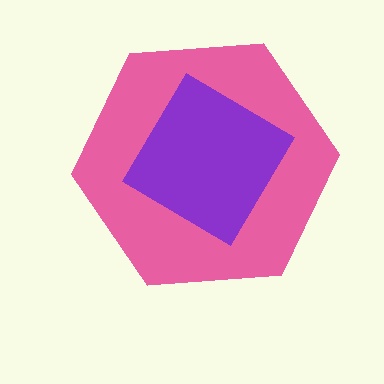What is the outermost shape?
The pink hexagon.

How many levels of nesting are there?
2.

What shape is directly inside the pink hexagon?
The purple diamond.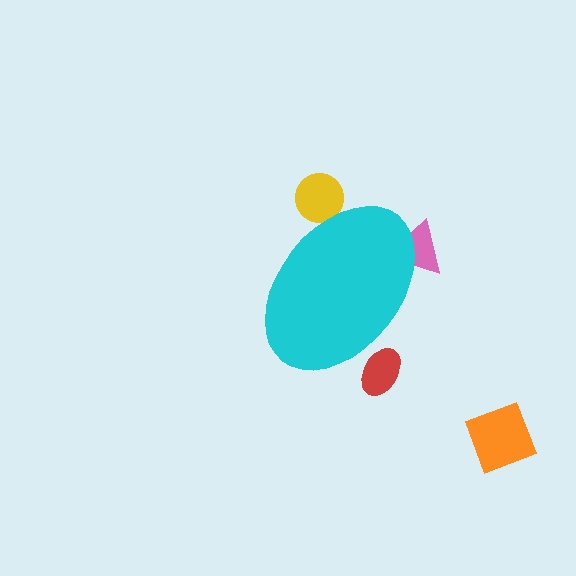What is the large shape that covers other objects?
A cyan ellipse.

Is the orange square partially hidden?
No, the orange square is fully visible.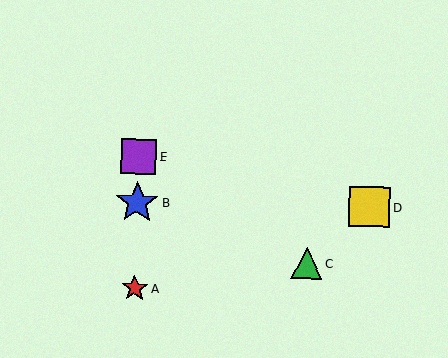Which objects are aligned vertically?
Objects A, B, E are aligned vertically.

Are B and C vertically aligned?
No, B is at x≈137 and C is at x≈307.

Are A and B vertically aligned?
Yes, both are at x≈135.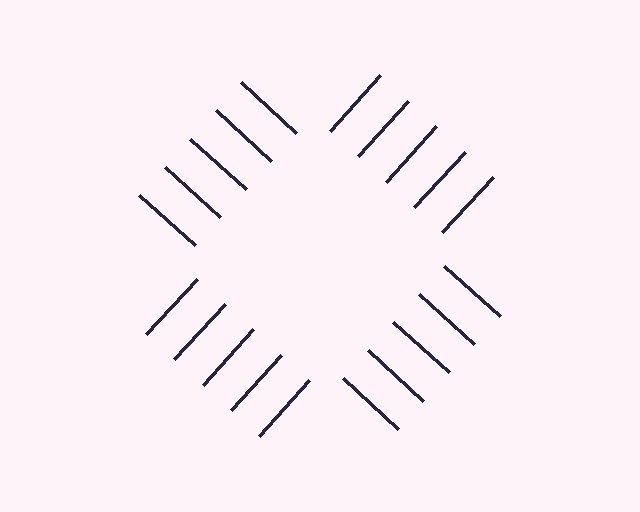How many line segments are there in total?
20 — 5 along each of the 4 edges.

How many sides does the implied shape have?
4 sides — the line-ends trace a square.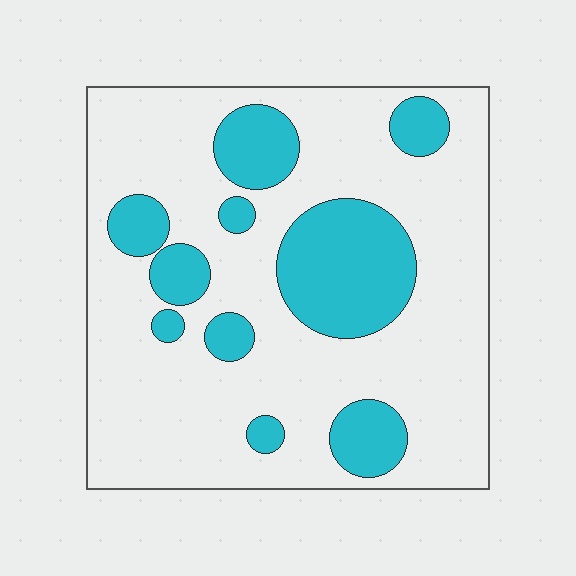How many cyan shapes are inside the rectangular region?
10.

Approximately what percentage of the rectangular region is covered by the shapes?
Approximately 25%.